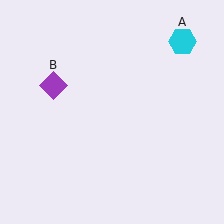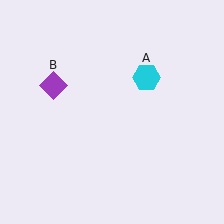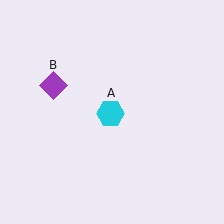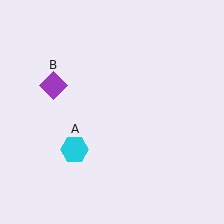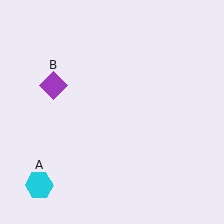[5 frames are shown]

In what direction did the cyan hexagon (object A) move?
The cyan hexagon (object A) moved down and to the left.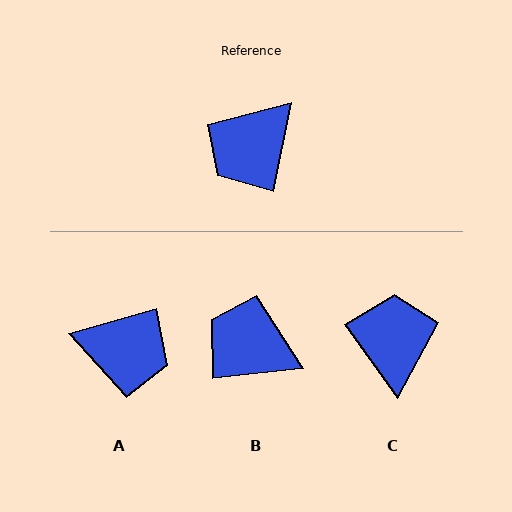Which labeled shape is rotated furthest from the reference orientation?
C, about 133 degrees away.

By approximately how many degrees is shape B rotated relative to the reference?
Approximately 73 degrees clockwise.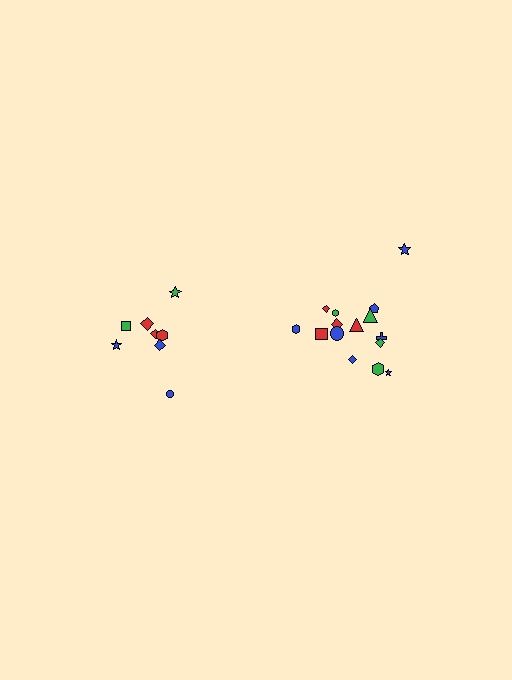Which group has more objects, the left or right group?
The right group.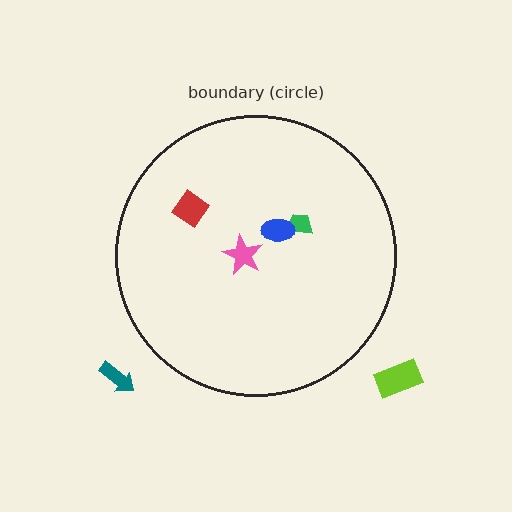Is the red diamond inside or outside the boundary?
Inside.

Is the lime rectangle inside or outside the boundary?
Outside.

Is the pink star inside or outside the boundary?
Inside.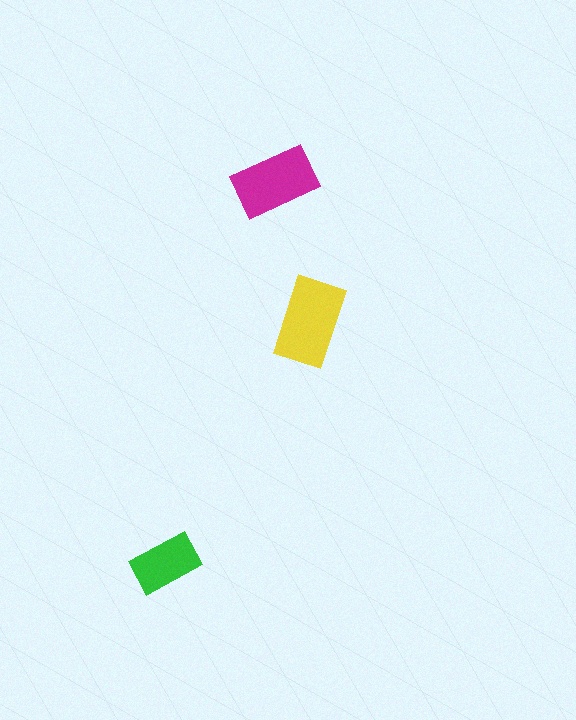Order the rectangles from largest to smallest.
the yellow one, the magenta one, the green one.